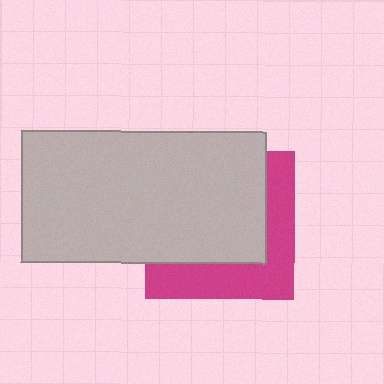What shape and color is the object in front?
The object in front is a light gray rectangle.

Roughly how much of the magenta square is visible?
A small part of it is visible (roughly 38%).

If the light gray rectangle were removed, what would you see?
You would see the complete magenta square.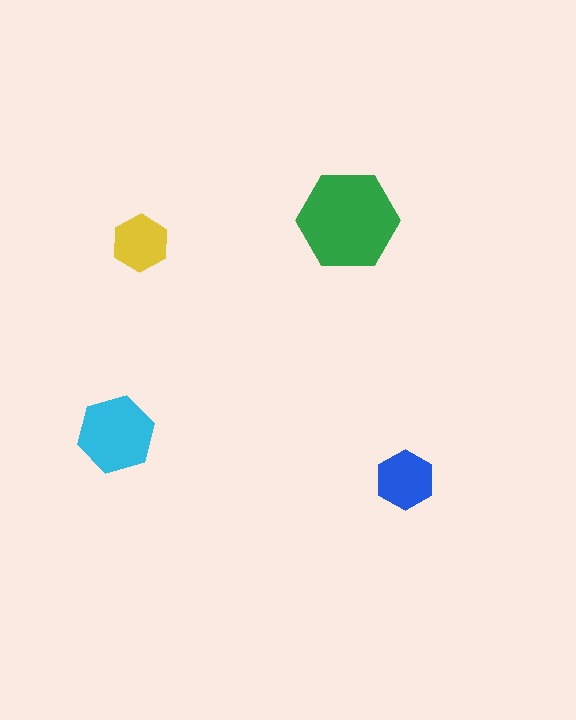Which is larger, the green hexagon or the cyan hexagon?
The green one.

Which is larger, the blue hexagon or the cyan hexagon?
The cyan one.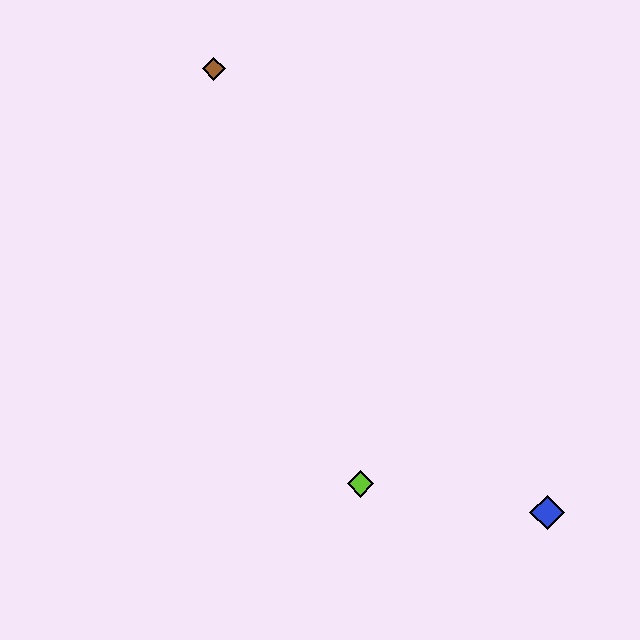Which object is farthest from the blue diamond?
The brown diamond is farthest from the blue diamond.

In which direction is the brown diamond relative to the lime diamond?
The brown diamond is above the lime diamond.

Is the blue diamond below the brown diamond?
Yes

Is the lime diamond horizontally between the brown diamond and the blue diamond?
Yes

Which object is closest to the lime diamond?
The blue diamond is closest to the lime diamond.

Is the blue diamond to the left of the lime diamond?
No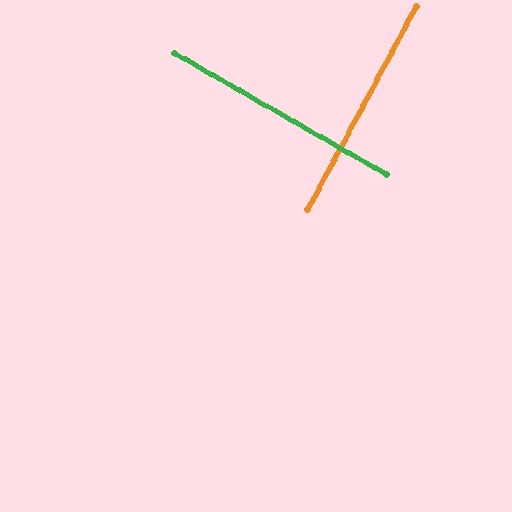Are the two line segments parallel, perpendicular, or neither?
Perpendicular — they meet at approximately 88°.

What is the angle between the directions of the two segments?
Approximately 88 degrees.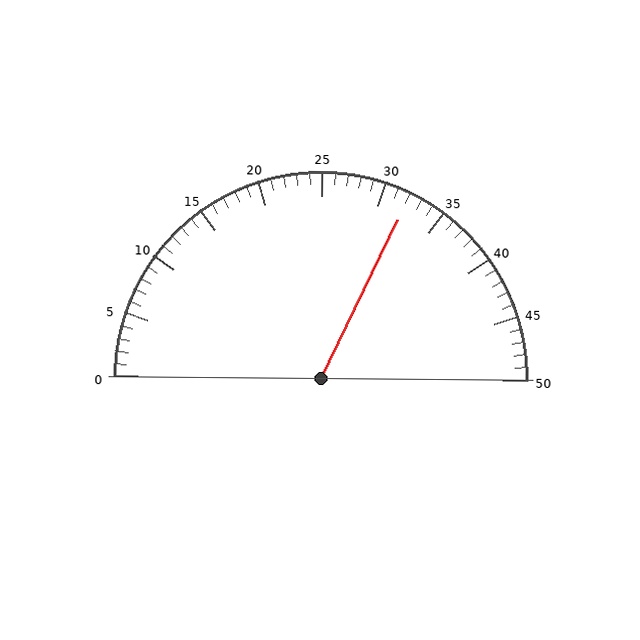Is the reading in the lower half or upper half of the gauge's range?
The reading is in the upper half of the range (0 to 50).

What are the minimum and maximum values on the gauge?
The gauge ranges from 0 to 50.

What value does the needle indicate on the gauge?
The needle indicates approximately 32.